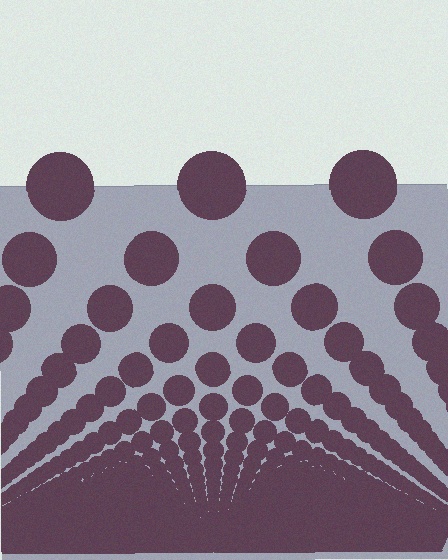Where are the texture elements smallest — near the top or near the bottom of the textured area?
Near the bottom.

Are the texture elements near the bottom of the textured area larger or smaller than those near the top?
Smaller. The gradient is inverted — elements near the bottom are smaller and denser.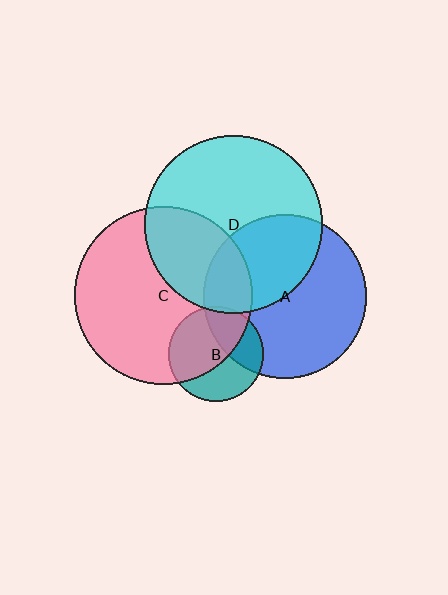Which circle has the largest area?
Circle C (pink).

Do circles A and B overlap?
Yes.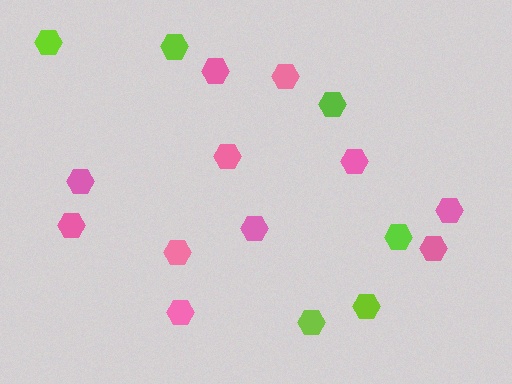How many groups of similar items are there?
There are 2 groups: one group of lime hexagons (6) and one group of pink hexagons (11).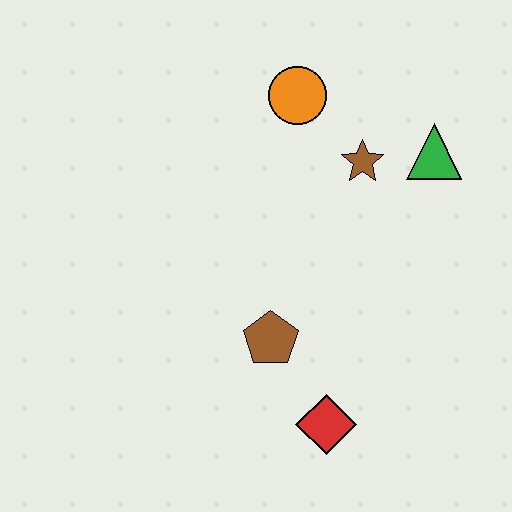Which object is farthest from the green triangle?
The red diamond is farthest from the green triangle.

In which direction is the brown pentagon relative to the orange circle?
The brown pentagon is below the orange circle.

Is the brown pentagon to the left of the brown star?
Yes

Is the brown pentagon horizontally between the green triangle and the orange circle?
No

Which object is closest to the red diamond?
The brown pentagon is closest to the red diamond.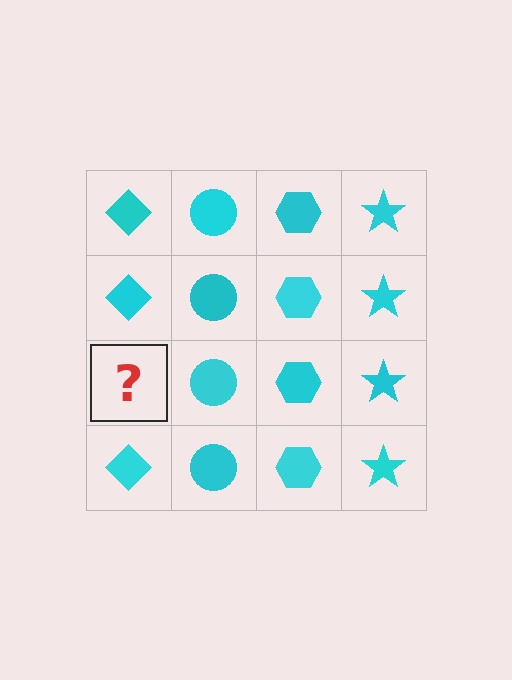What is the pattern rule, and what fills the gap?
The rule is that each column has a consistent shape. The gap should be filled with a cyan diamond.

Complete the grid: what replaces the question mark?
The question mark should be replaced with a cyan diamond.